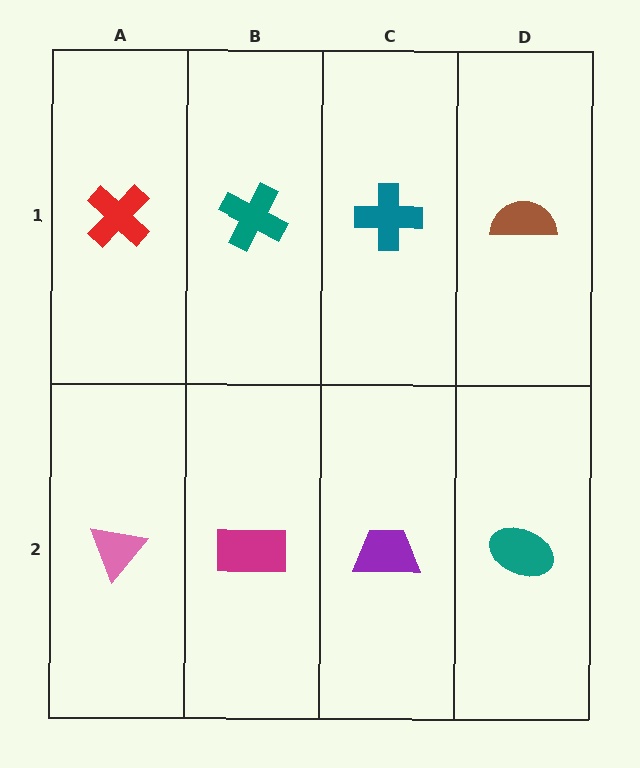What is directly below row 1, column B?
A magenta rectangle.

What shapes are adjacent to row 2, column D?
A brown semicircle (row 1, column D), a purple trapezoid (row 2, column C).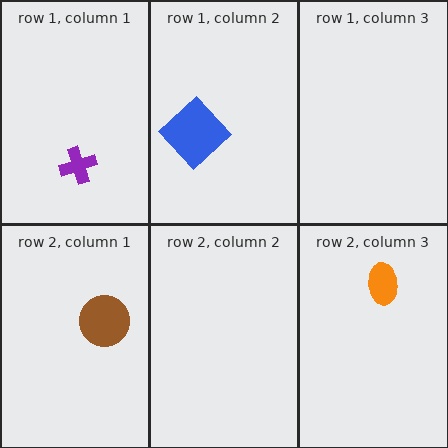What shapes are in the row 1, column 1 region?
The purple cross.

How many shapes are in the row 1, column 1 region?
1.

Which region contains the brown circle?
The row 2, column 1 region.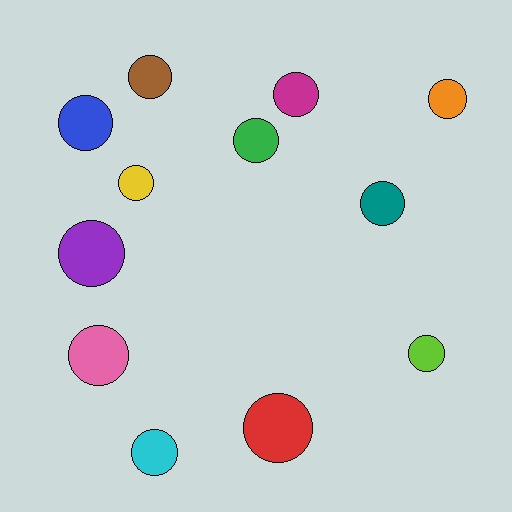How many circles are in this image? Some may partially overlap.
There are 12 circles.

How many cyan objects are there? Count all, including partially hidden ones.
There is 1 cyan object.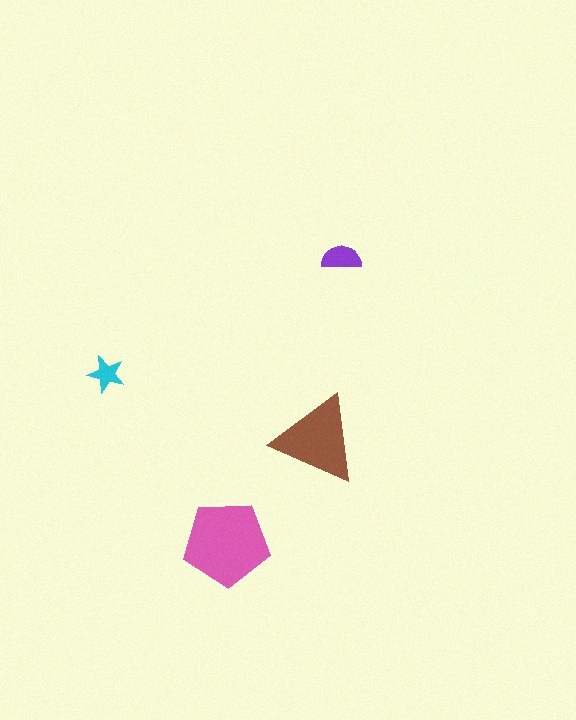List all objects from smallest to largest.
The cyan star, the purple semicircle, the brown triangle, the pink pentagon.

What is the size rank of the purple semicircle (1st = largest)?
3rd.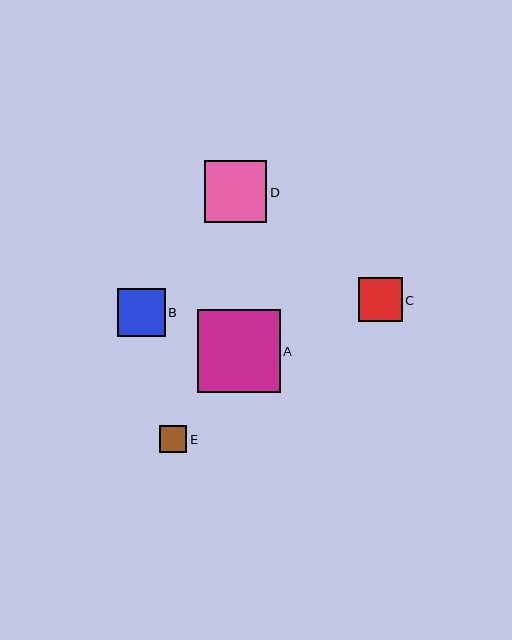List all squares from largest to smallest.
From largest to smallest: A, D, B, C, E.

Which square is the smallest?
Square E is the smallest with a size of approximately 27 pixels.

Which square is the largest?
Square A is the largest with a size of approximately 83 pixels.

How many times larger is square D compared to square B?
Square D is approximately 1.3 times the size of square B.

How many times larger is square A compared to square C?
Square A is approximately 1.9 times the size of square C.